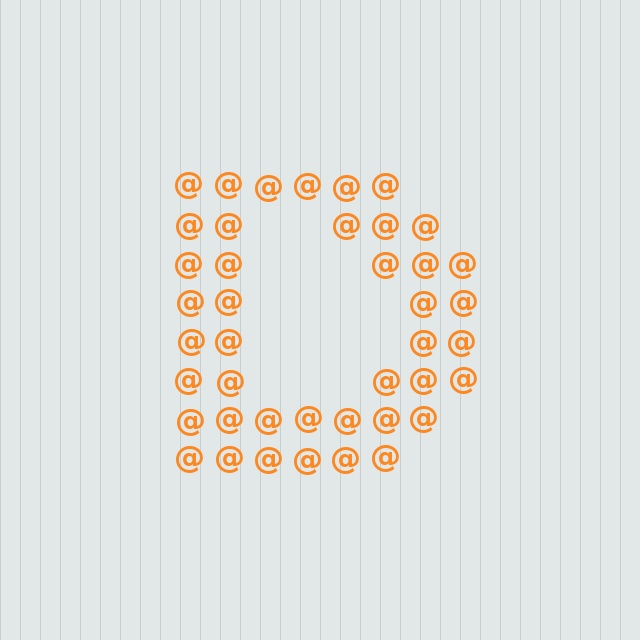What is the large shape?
The large shape is the letter D.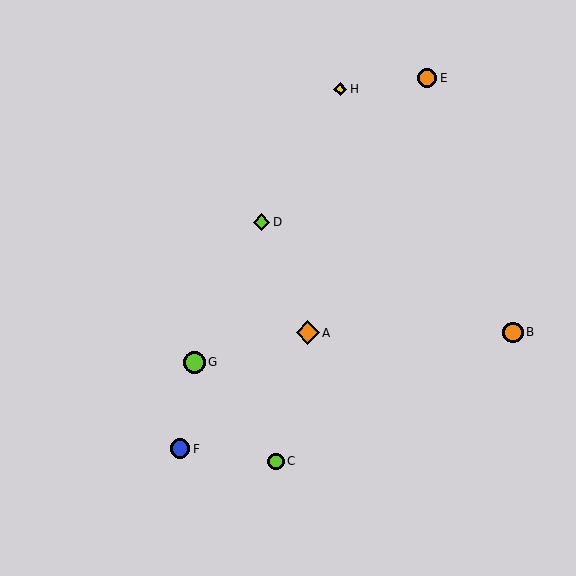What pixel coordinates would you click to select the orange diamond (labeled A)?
Click at (308, 333) to select the orange diamond A.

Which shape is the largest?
The orange diamond (labeled A) is the largest.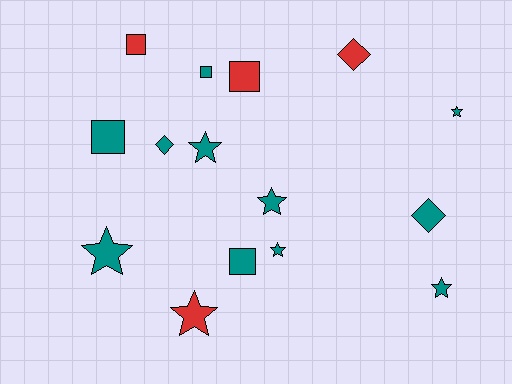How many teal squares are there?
There are 3 teal squares.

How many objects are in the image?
There are 15 objects.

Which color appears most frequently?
Teal, with 11 objects.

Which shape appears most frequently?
Star, with 7 objects.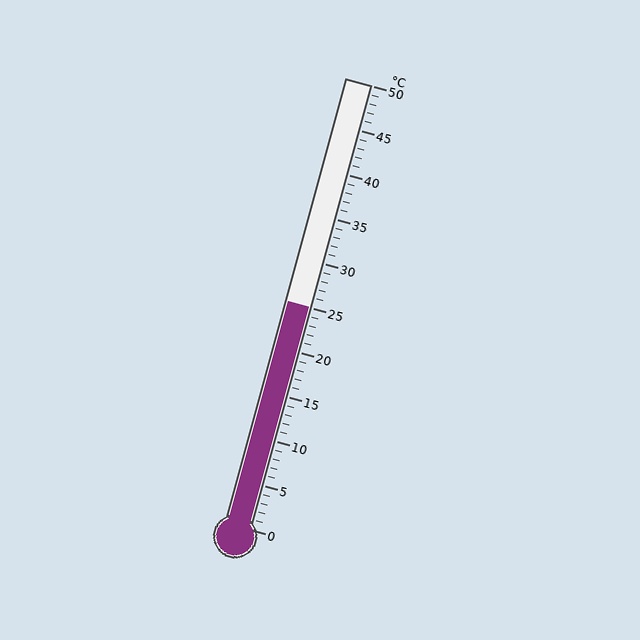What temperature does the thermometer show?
The thermometer shows approximately 25°C.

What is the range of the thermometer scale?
The thermometer scale ranges from 0°C to 50°C.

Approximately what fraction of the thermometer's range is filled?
The thermometer is filled to approximately 50% of its range.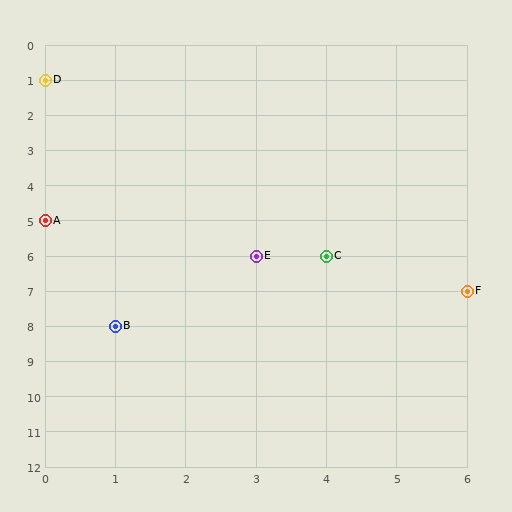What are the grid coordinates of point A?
Point A is at grid coordinates (0, 5).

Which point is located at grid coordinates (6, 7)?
Point F is at (6, 7).